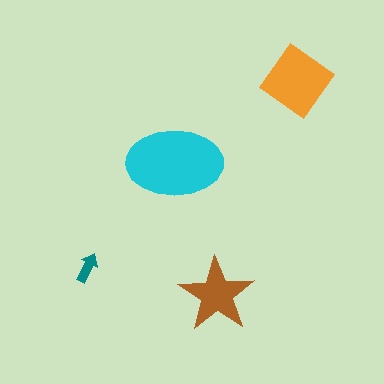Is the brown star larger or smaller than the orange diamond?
Smaller.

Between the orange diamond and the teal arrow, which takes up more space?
The orange diamond.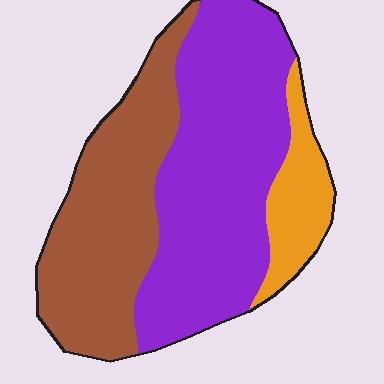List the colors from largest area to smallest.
From largest to smallest: purple, brown, orange.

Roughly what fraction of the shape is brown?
Brown covers 37% of the shape.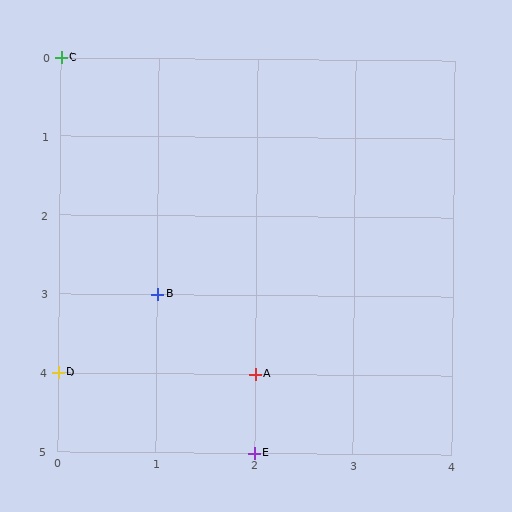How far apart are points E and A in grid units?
Points E and A are 1 row apart.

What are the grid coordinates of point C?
Point C is at grid coordinates (0, 0).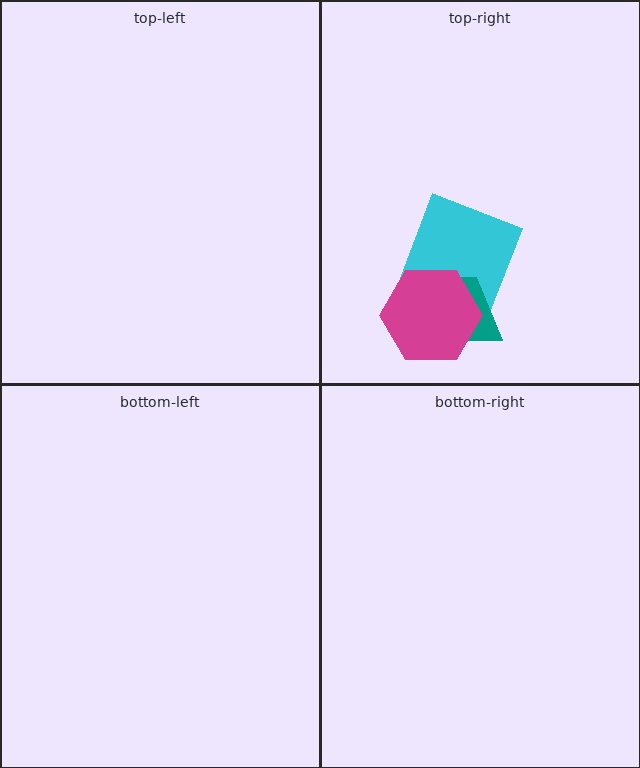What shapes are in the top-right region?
The cyan square, the teal trapezoid, the magenta hexagon.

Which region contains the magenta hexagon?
The top-right region.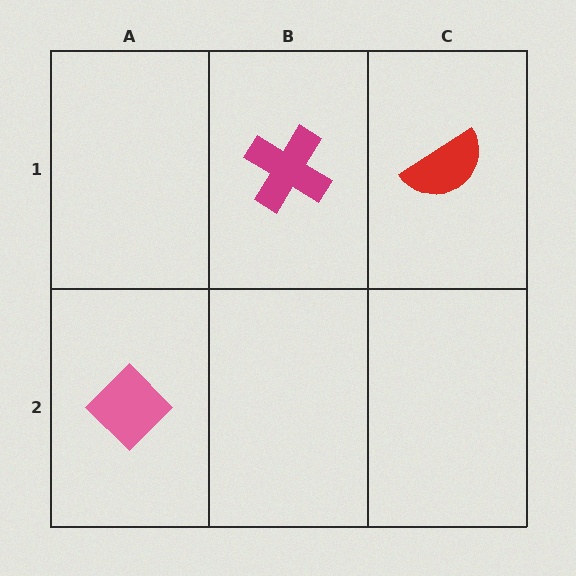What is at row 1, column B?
A magenta cross.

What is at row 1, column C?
A red semicircle.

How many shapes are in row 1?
2 shapes.